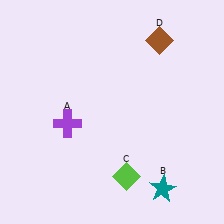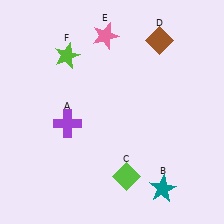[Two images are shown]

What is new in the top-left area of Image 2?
A pink star (E) was added in the top-left area of Image 2.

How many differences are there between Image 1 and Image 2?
There are 2 differences between the two images.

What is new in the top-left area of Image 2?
A lime star (F) was added in the top-left area of Image 2.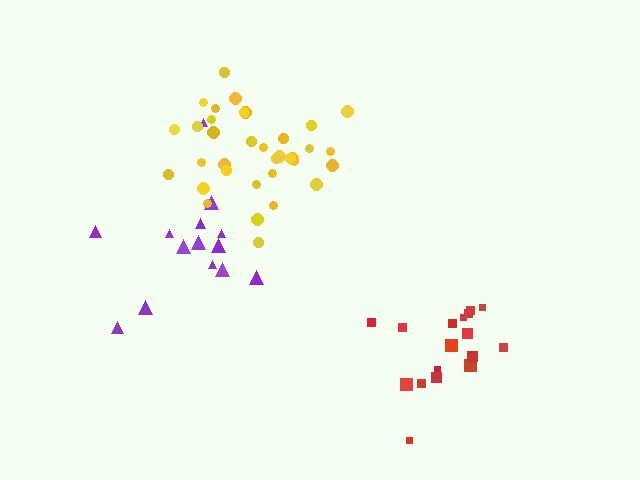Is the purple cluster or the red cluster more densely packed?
Red.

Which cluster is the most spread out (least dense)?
Purple.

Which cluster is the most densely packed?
Yellow.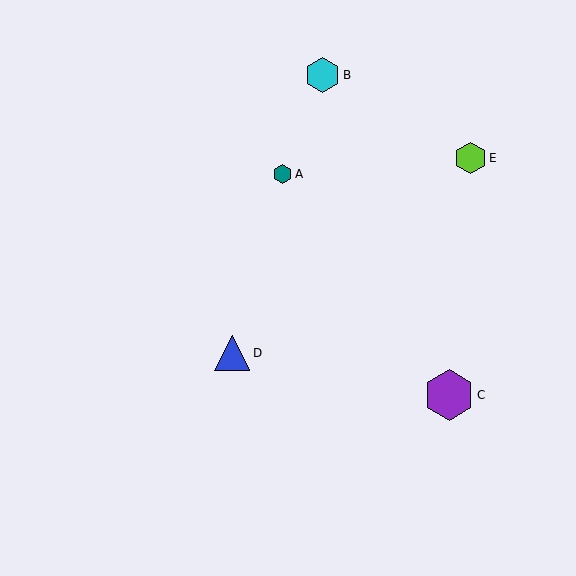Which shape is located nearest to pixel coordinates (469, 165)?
The lime hexagon (labeled E) at (470, 158) is nearest to that location.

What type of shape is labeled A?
Shape A is a teal hexagon.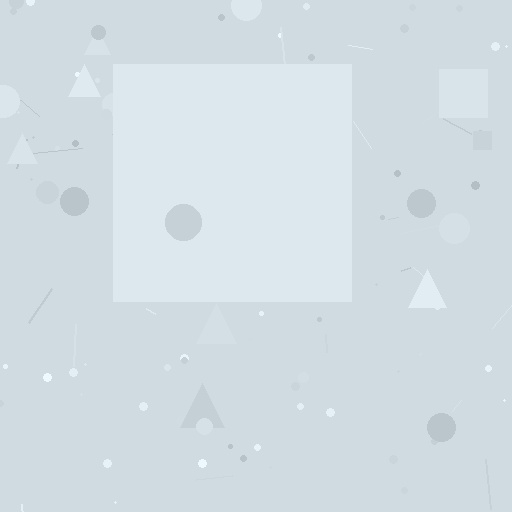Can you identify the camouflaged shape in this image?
The camouflaged shape is a square.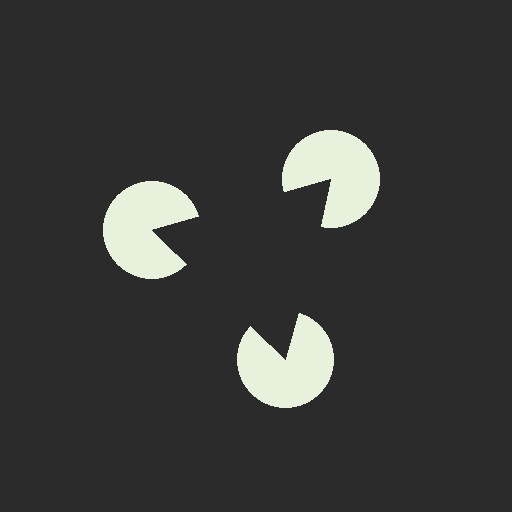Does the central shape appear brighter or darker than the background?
It typically appears slightly darker than the background, even though no actual brightness change is drawn.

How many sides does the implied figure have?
3 sides.